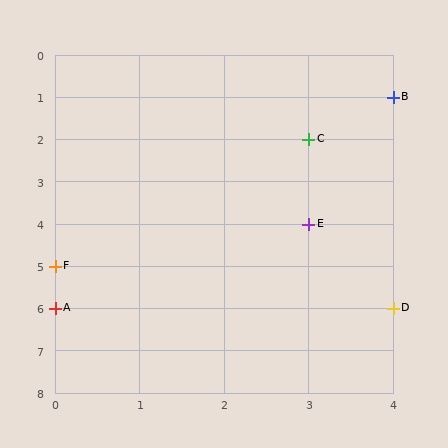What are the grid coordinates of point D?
Point D is at grid coordinates (4, 6).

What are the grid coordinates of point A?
Point A is at grid coordinates (0, 6).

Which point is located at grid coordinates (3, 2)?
Point C is at (3, 2).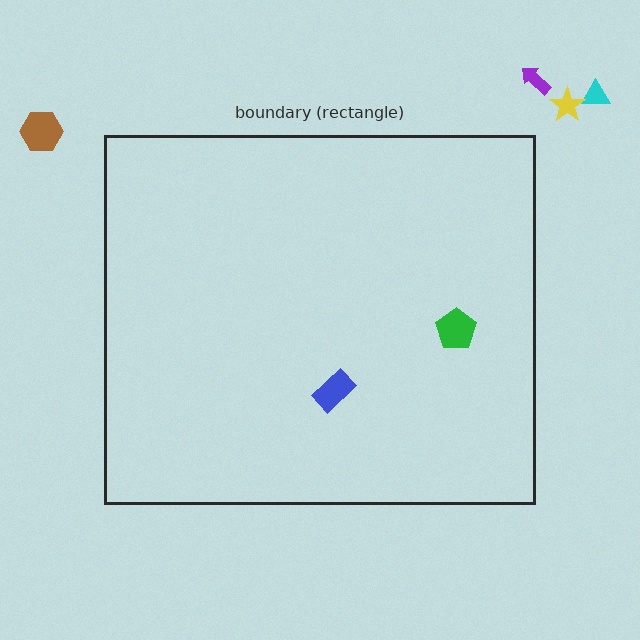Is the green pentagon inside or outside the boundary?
Inside.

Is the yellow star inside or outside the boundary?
Outside.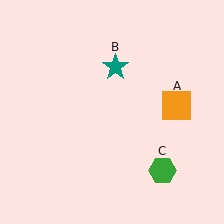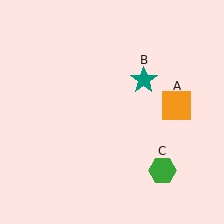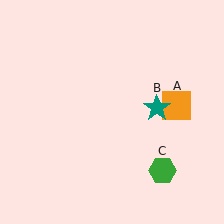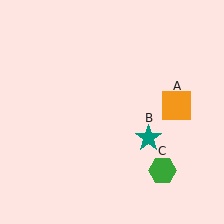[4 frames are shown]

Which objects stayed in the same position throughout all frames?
Orange square (object A) and green hexagon (object C) remained stationary.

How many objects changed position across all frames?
1 object changed position: teal star (object B).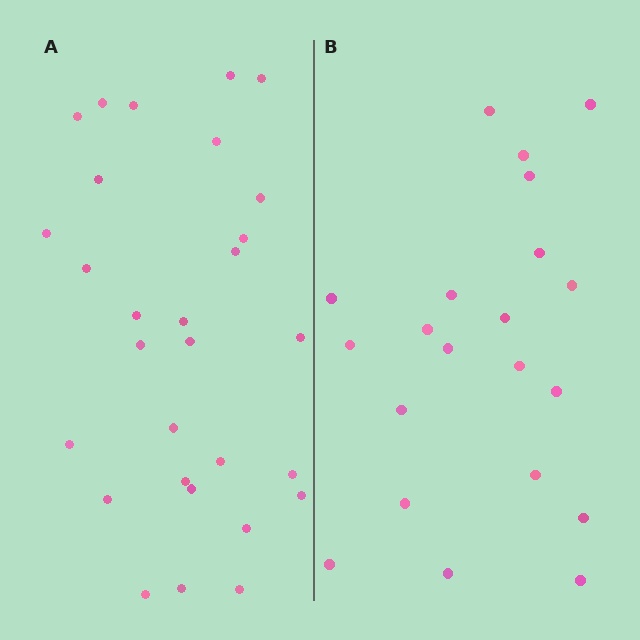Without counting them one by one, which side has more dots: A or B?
Region A (the left region) has more dots.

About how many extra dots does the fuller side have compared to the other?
Region A has roughly 8 or so more dots than region B.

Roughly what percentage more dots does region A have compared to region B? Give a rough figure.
About 40% more.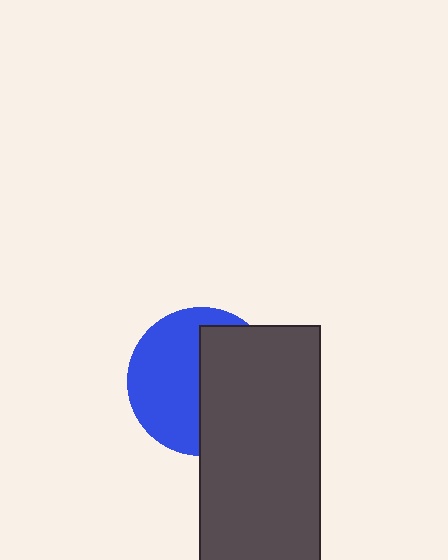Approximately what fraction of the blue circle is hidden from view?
Roughly 48% of the blue circle is hidden behind the dark gray rectangle.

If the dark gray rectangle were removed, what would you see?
You would see the complete blue circle.